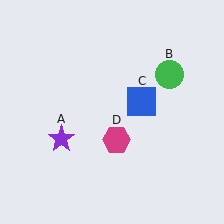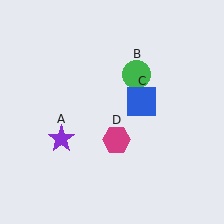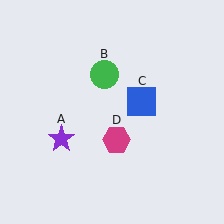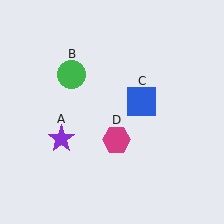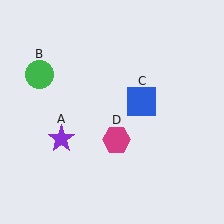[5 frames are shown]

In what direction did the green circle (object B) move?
The green circle (object B) moved left.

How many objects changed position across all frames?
1 object changed position: green circle (object B).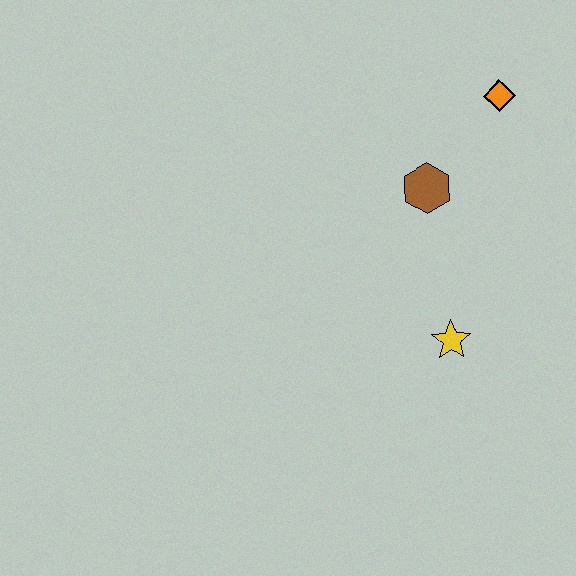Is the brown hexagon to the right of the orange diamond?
No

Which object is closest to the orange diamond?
The brown hexagon is closest to the orange diamond.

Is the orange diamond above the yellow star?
Yes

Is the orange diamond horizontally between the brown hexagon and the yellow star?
No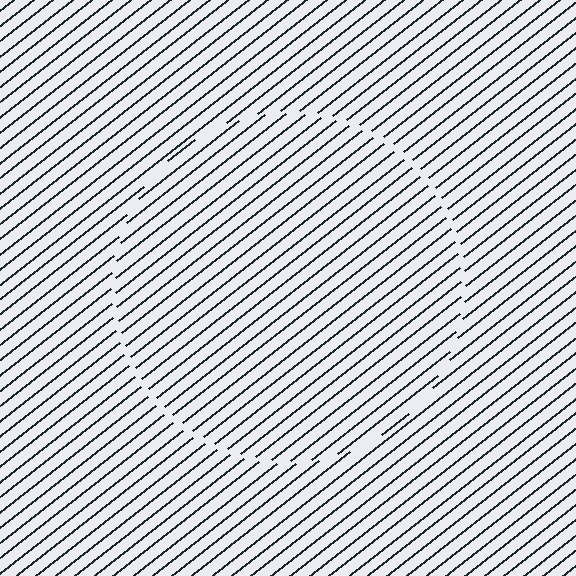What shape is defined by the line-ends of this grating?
An illusory circle. The interior of the shape contains the same grating, shifted by half a period — the contour is defined by the phase discontinuity where line-ends from the inner and outer gratings abut.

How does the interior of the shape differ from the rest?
The interior of the shape contains the same grating, shifted by half a period — the contour is defined by the phase discontinuity where line-ends from the inner and outer gratings abut.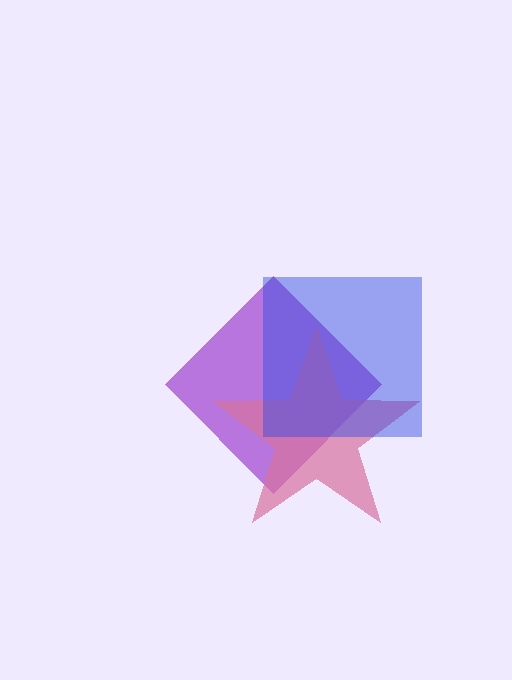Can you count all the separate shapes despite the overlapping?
Yes, there are 3 separate shapes.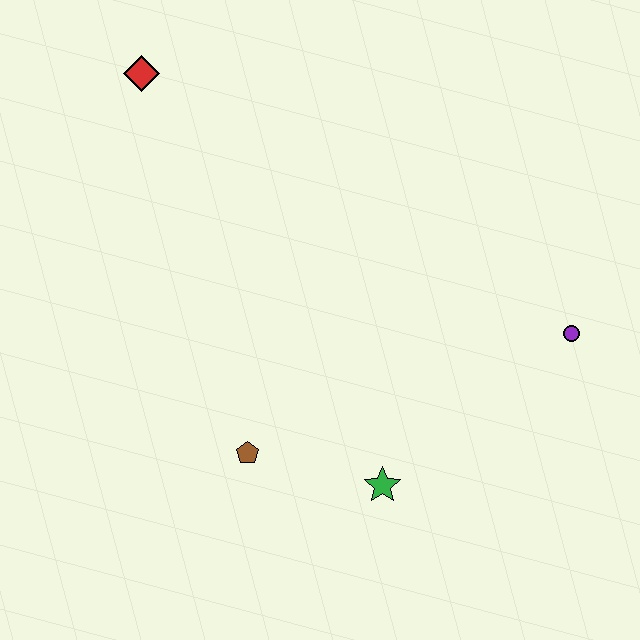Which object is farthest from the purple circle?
The red diamond is farthest from the purple circle.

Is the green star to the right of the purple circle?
No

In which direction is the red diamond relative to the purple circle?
The red diamond is to the left of the purple circle.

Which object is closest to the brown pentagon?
The green star is closest to the brown pentagon.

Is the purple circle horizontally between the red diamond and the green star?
No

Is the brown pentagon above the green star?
Yes